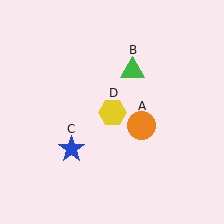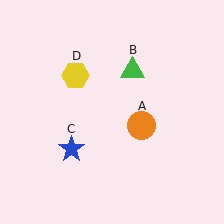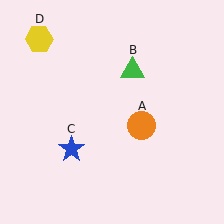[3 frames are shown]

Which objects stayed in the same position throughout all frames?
Orange circle (object A) and green triangle (object B) and blue star (object C) remained stationary.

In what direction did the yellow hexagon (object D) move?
The yellow hexagon (object D) moved up and to the left.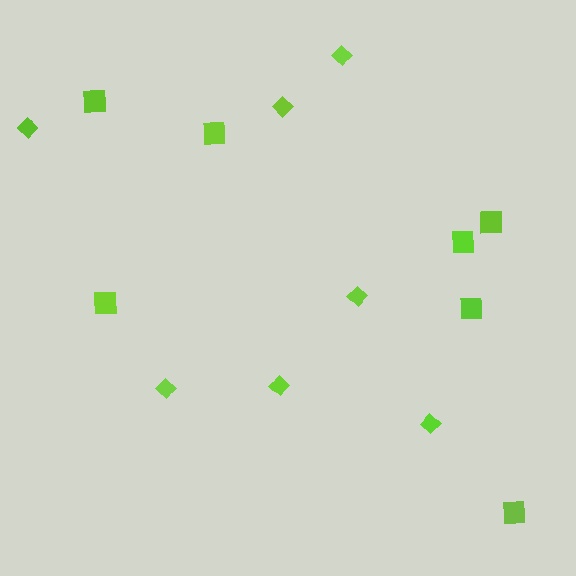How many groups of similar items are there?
There are 2 groups: one group of diamonds (7) and one group of squares (7).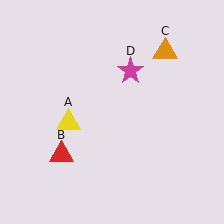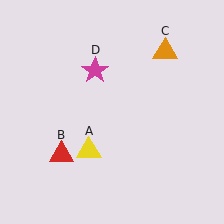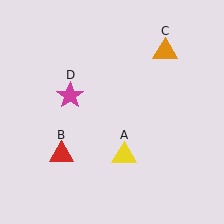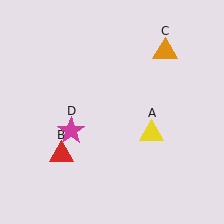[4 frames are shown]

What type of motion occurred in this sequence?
The yellow triangle (object A), magenta star (object D) rotated counterclockwise around the center of the scene.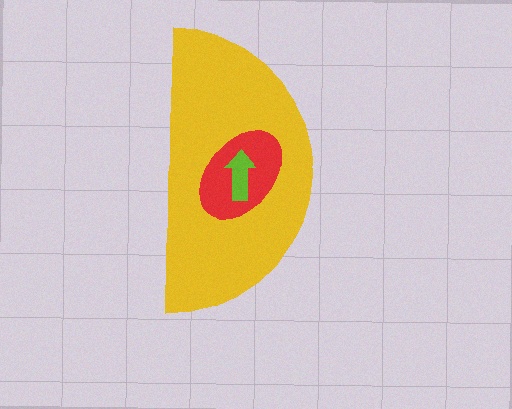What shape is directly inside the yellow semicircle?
The red ellipse.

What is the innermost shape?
The lime arrow.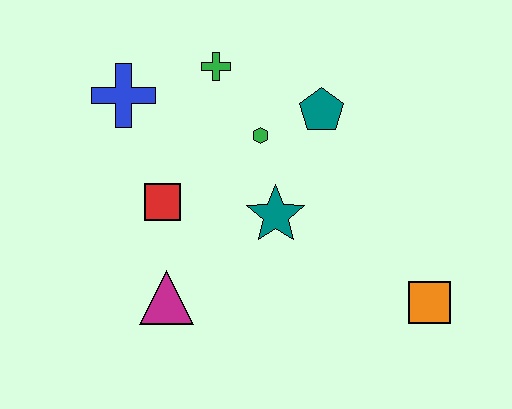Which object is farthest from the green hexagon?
The orange square is farthest from the green hexagon.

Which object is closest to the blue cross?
The green cross is closest to the blue cross.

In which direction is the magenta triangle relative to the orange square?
The magenta triangle is to the left of the orange square.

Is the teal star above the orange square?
Yes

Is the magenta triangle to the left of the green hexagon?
Yes